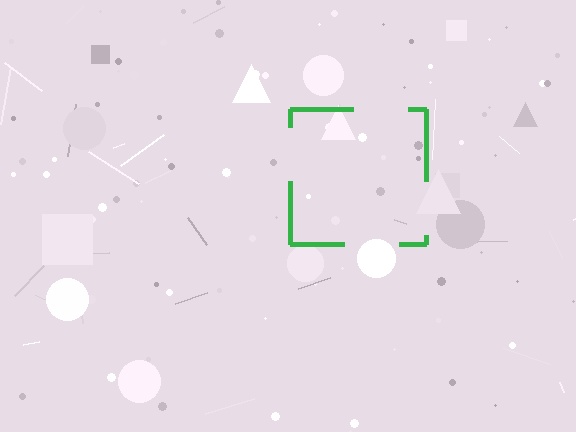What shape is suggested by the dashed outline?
The dashed outline suggests a square.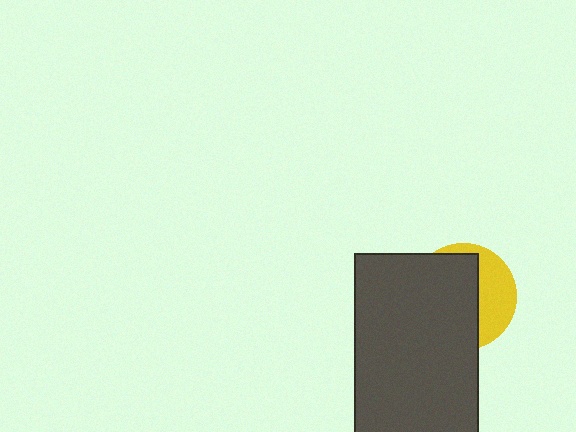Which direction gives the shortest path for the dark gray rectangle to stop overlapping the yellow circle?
Moving left gives the shortest separation.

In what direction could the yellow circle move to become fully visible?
The yellow circle could move right. That would shift it out from behind the dark gray rectangle entirely.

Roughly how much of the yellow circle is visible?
A small part of it is visible (roughly 35%).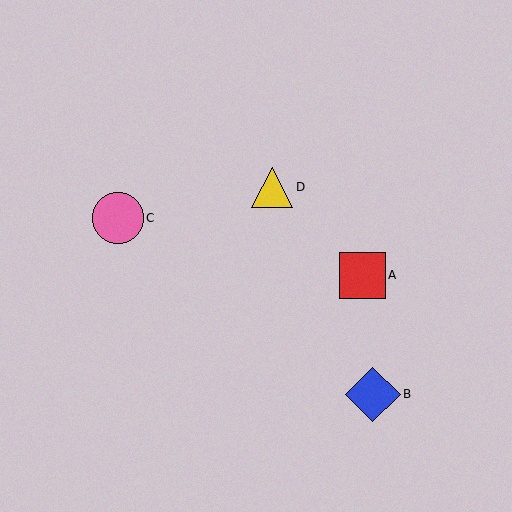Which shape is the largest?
The blue diamond (labeled B) is the largest.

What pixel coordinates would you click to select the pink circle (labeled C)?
Click at (118, 218) to select the pink circle C.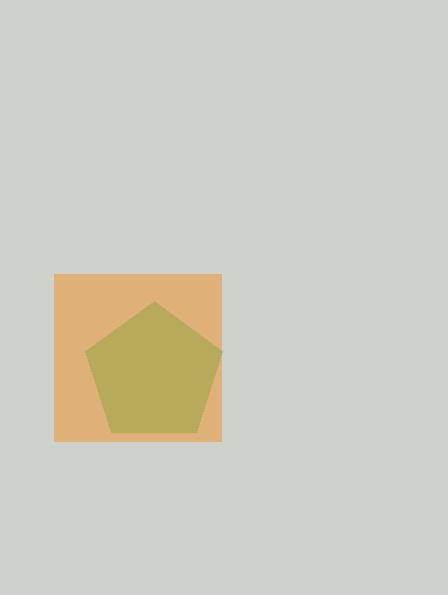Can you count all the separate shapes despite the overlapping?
Yes, there are 2 separate shapes.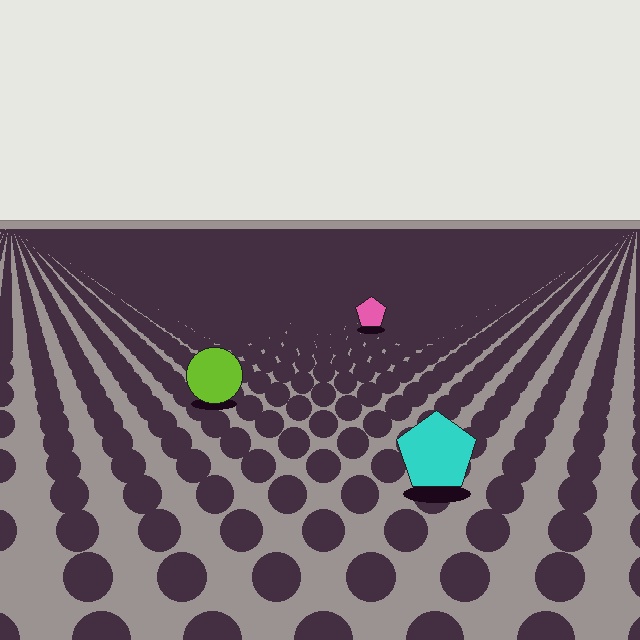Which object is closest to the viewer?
The cyan pentagon is closest. The texture marks near it are larger and more spread out.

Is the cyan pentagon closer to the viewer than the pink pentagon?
Yes. The cyan pentagon is closer — you can tell from the texture gradient: the ground texture is coarser near it.